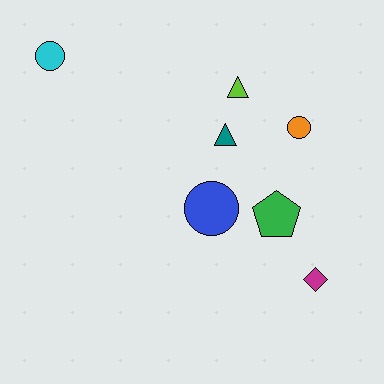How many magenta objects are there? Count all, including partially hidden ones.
There is 1 magenta object.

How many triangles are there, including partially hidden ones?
There are 2 triangles.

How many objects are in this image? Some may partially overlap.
There are 7 objects.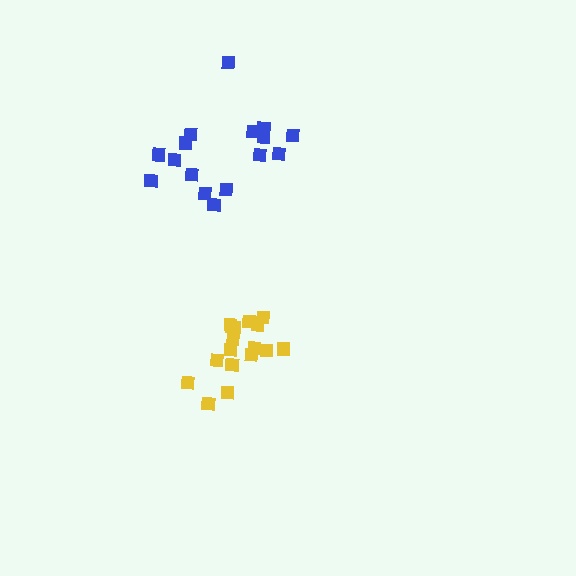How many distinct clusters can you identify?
There are 2 distinct clusters.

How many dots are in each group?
Group 1: 18 dots, Group 2: 16 dots (34 total).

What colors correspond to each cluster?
The clusters are colored: yellow, blue.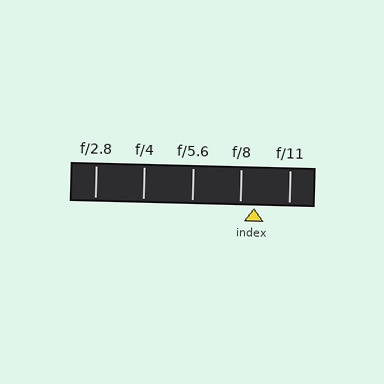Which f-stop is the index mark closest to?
The index mark is closest to f/8.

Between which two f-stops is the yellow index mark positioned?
The index mark is between f/8 and f/11.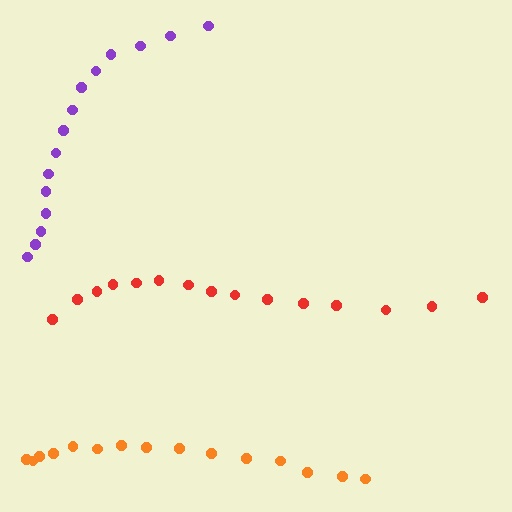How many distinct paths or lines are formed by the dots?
There are 3 distinct paths.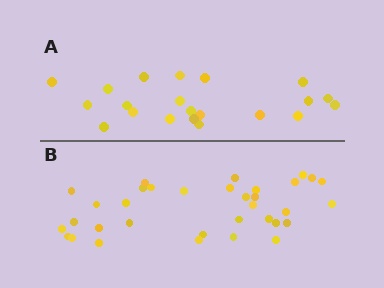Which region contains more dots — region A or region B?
Region B (the bottom region) has more dots.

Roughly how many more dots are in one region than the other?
Region B has approximately 15 more dots than region A.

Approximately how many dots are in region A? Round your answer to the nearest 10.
About 20 dots. (The exact count is 21, which rounds to 20.)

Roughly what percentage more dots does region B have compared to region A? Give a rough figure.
About 60% more.